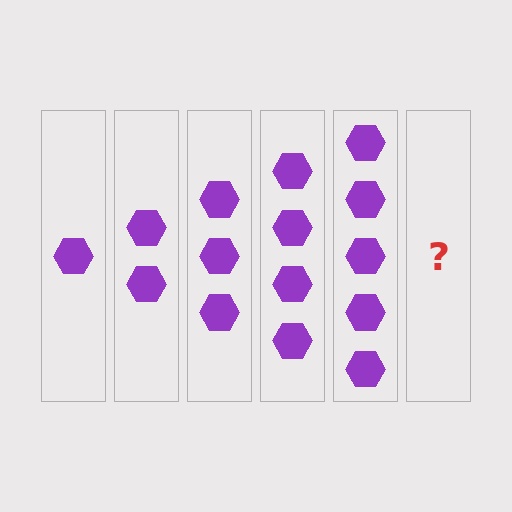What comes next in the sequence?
The next element should be 6 hexagons.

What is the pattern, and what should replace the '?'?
The pattern is that each step adds one more hexagon. The '?' should be 6 hexagons.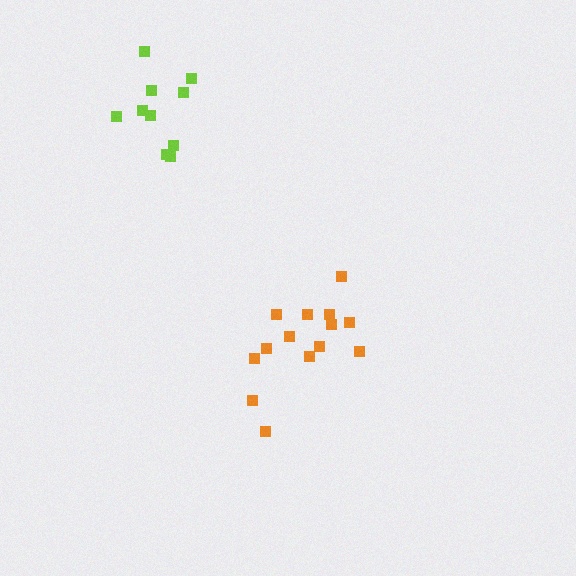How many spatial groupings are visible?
There are 2 spatial groupings.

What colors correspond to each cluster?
The clusters are colored: orange, lime.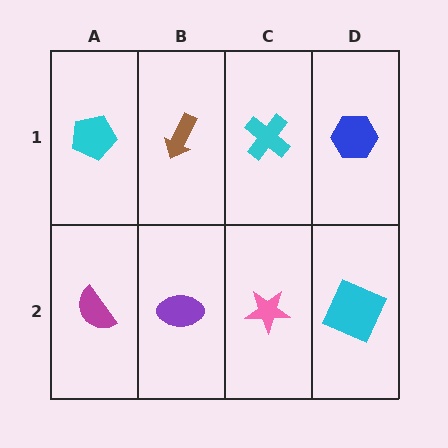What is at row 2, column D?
A cyan square.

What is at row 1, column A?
A cyan pentagon.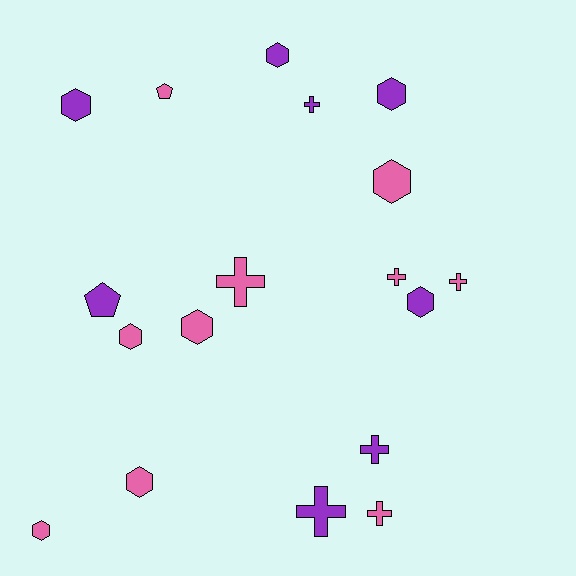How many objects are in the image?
There are 18 objects.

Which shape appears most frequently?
Hexagon, with 9 objects.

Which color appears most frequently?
Pink, with 10 objects.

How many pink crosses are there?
There are 4 pink crosses.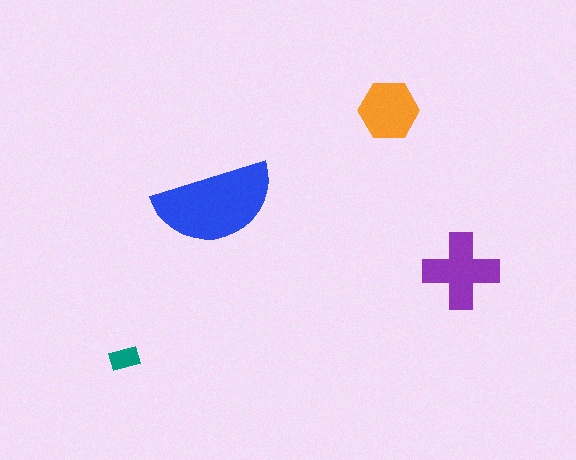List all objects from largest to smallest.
The blue semicircle, the purple cross, the orange hexagon, the teal rectangle.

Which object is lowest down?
The teal rectangle is bottommost.